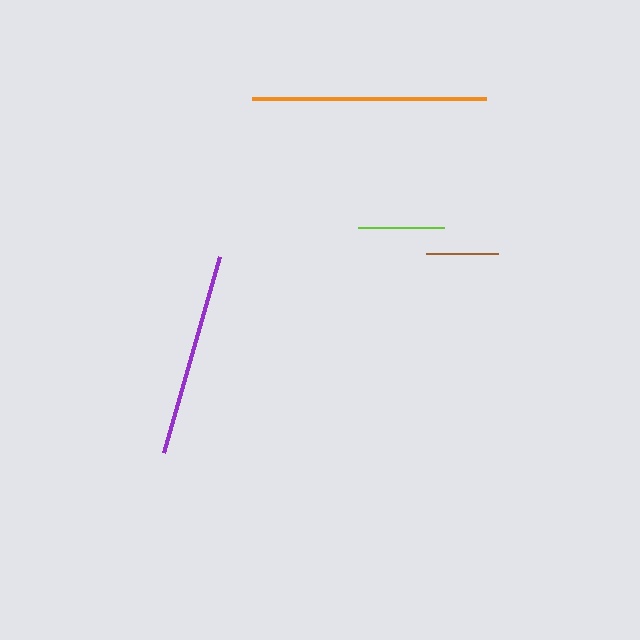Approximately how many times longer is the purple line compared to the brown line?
The purple line is approximately 2.8 times the length of the brown line.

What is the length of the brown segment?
The brown segment is approximately 72 pixels long.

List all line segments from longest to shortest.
From longest to shortest: orange, purple, lime, brown.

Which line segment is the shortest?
The brown line is the shortest at approximately 72 pixels.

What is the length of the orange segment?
The orange segment is approximately 235 pixels long.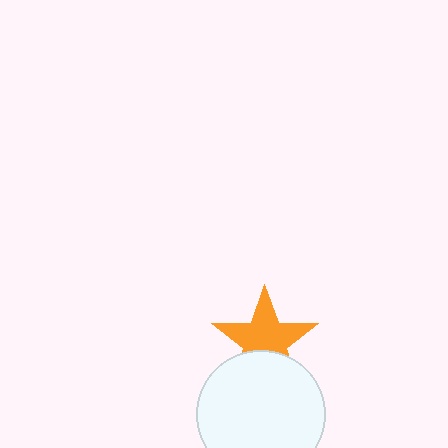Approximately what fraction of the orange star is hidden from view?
Roughly 33% of the orange star is hidden behind the white circle.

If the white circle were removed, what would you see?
You would see the complete orange star.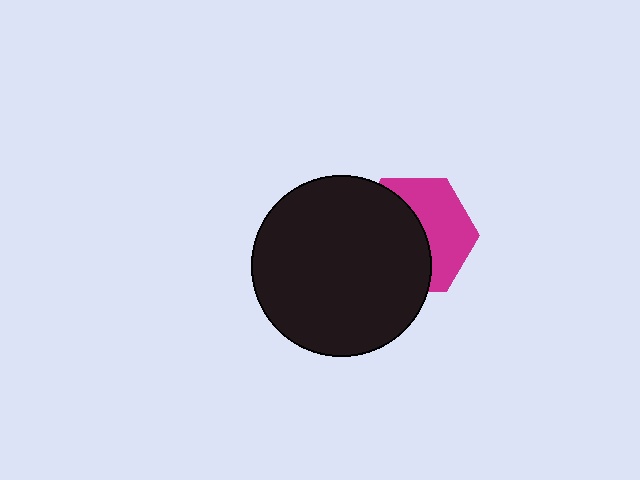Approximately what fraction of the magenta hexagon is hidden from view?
Roughly 54% of the magenta hexagon is hidden behind the black circle.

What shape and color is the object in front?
The object in front is a black circle.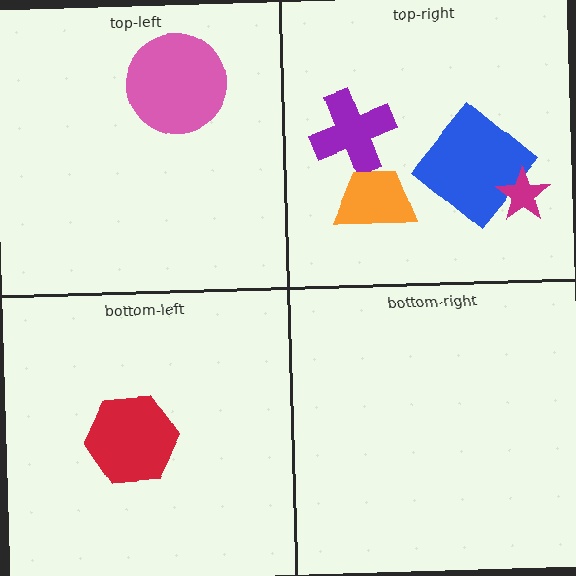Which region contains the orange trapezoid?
The top-right region.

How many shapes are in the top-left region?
1.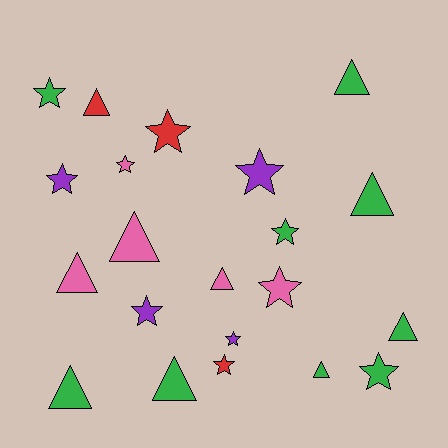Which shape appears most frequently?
Star, with 11 objects.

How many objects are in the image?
There are 21 objects.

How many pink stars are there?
There are 2 pink stars.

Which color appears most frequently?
Green, with 9 objects.